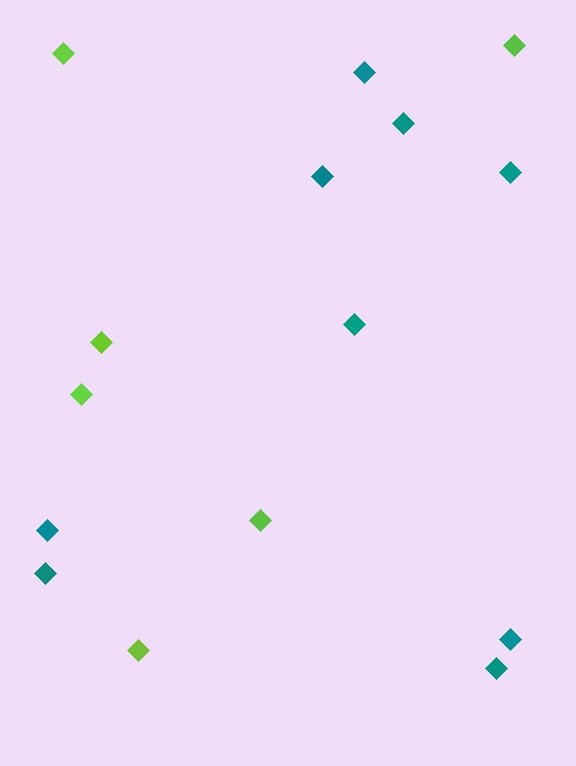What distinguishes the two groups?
There are 2 groups: one group of lime diamonds (6) and one group of teal diamonds (9).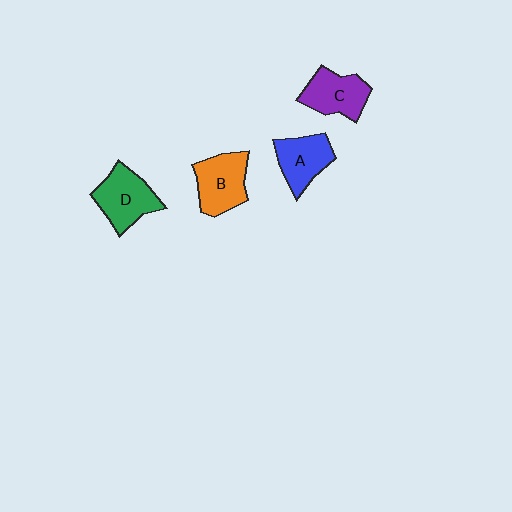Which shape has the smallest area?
Shape A (blue).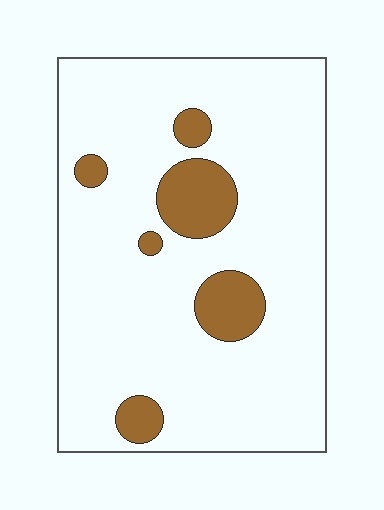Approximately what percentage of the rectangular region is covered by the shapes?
Approximately 15%.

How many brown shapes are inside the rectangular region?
6.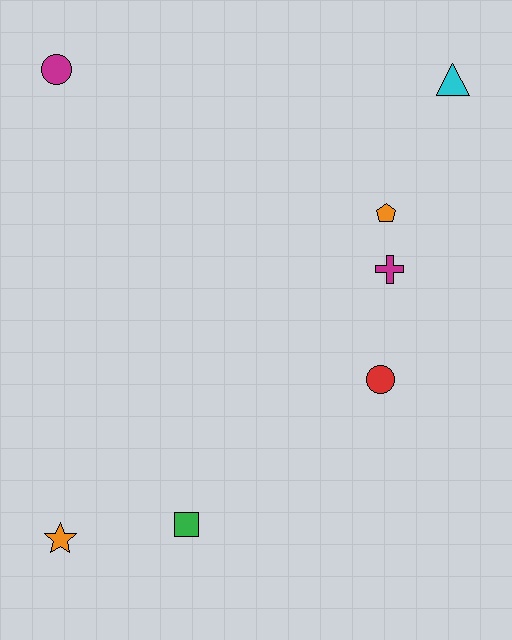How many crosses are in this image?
There is 1 cross.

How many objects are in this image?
There are 7 objects.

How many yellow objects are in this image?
There are no yellow objects.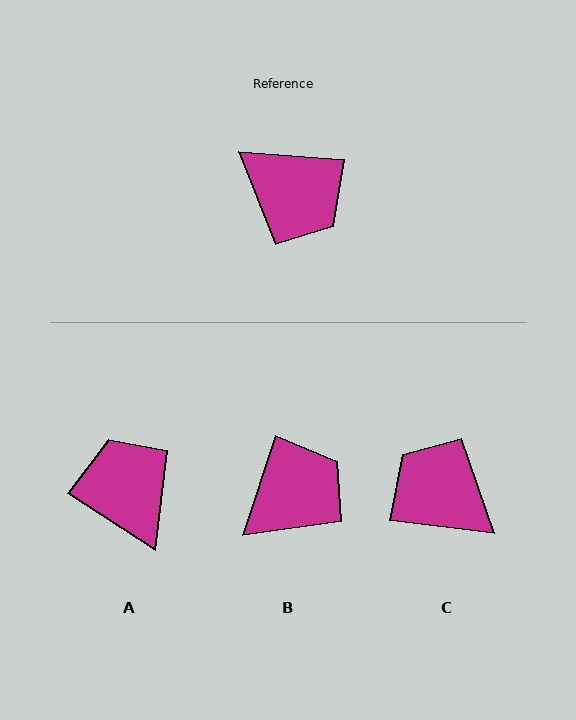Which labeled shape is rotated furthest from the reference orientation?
C, about 178 degrees away.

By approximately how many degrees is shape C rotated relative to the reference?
Approximately 178 degrees counter-clockwise.